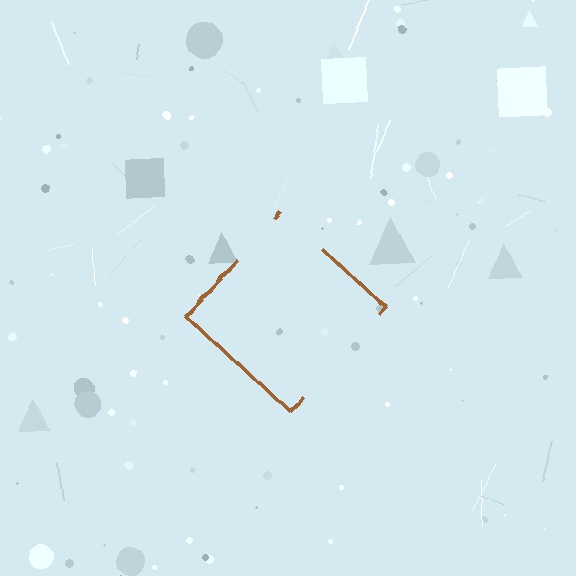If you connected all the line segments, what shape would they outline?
They would outline a diamond.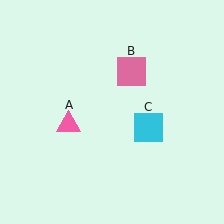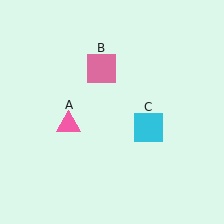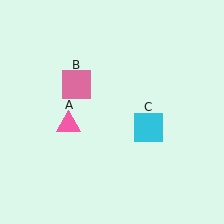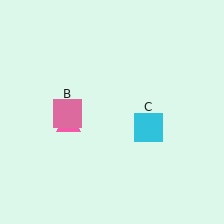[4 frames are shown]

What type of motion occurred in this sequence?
The pink square (object B) rotated counterclockwise around the center of the scene.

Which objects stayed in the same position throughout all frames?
Pink triangle (object A) and cyan square (object C) remained stationary.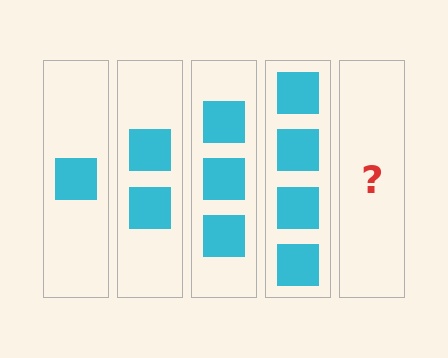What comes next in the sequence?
The next element should be 5 squares.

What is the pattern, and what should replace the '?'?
The pattern is that each step adds one more square. The '?' should be 5 squares.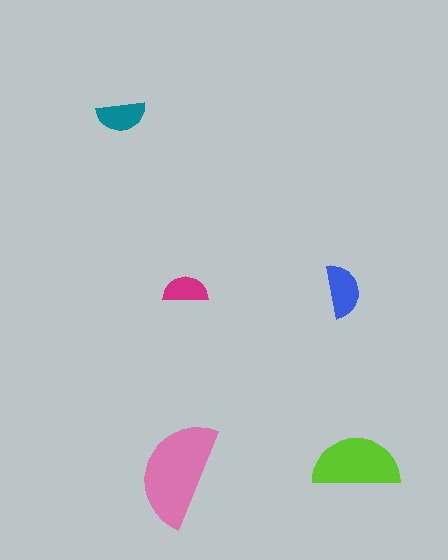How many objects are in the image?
There are 5 objects in the image.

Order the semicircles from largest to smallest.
the pink one, the lime one, the blue one, the teal one, the magenta one.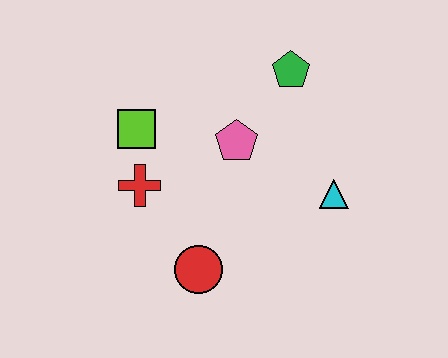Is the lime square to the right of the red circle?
No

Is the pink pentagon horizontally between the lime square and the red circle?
No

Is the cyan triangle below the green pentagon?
Yes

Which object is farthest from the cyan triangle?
The lime square is farthest from the cyan triangle.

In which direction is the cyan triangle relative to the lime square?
The cyan triangle is to the right of the lime square.